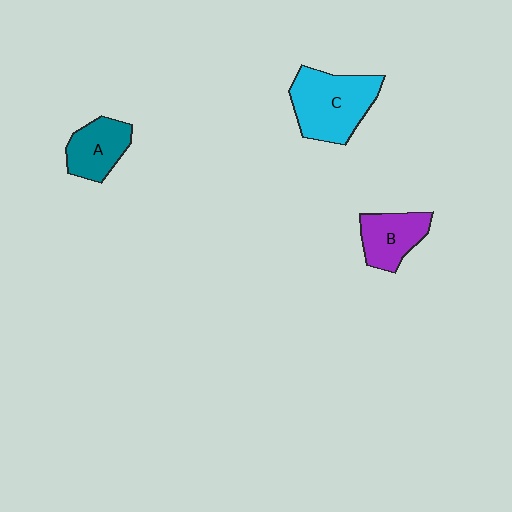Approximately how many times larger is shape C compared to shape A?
Approximately 1.6 times.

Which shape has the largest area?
Shape C (cyan).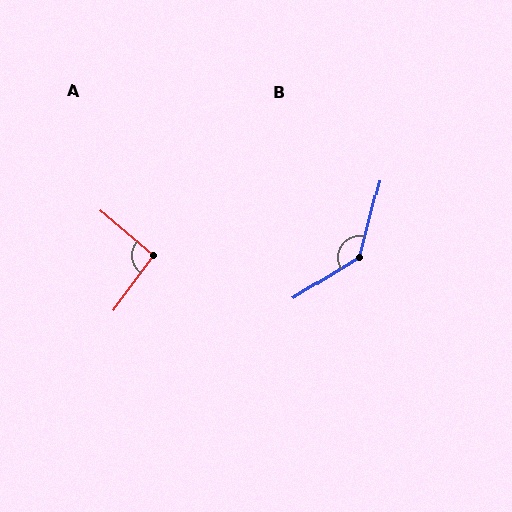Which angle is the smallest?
A, at approximately 94 degrees.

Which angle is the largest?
B, at approximately 136 degrees.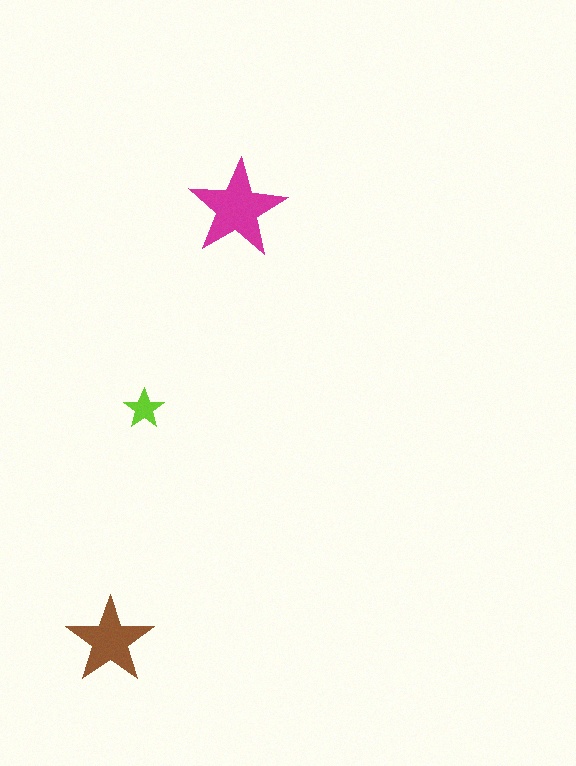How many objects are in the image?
There are 3 objects in the image.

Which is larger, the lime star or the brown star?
The brown one.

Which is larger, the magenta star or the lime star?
The magenta one.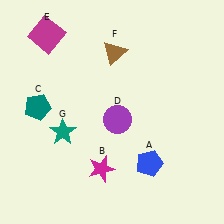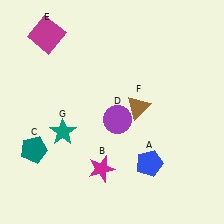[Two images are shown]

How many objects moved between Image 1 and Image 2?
2 objects moved between the two images.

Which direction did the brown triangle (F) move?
The brown triangle (F) moved down.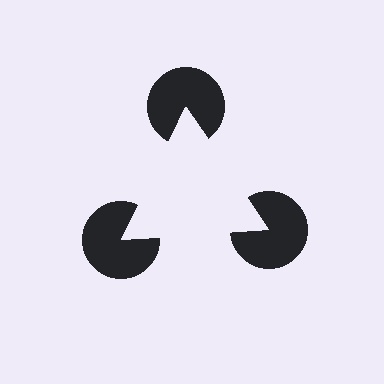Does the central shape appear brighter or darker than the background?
It typically appears slightly brighter than the background, even though no actual brightness change is drawn.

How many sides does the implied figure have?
3 sides.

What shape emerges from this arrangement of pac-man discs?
An illusory triangle — its edges are inferred from the aligned wedge cuts in the pac-man discs, not physically drawn.